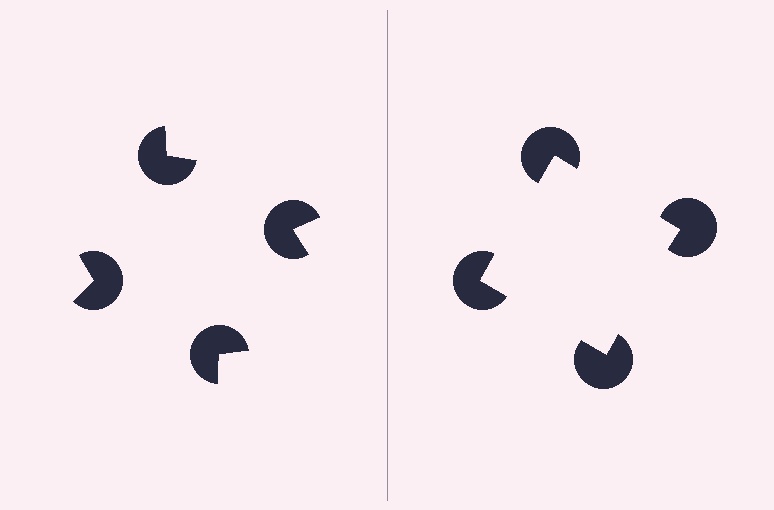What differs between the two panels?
The pac-man discs are positioned identically on both sides; only the wedge orientations differ. On the right they align to a square; on the left they are misaligned.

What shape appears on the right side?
An illusory square.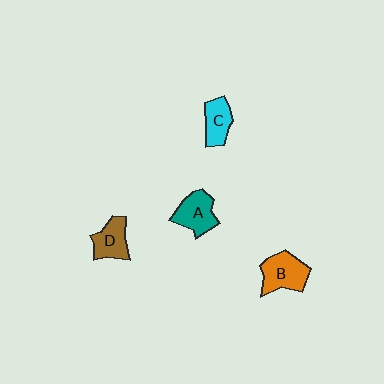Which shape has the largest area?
Shape B (orange).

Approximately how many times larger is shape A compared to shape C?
Approximately 1.2 times.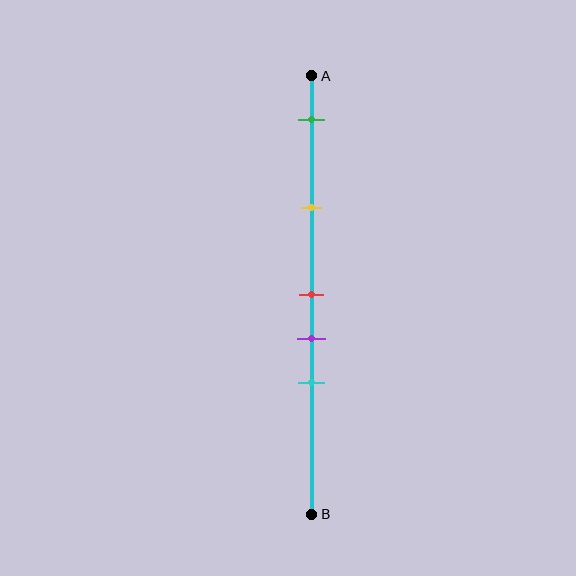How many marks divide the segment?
There are 5 marks dividing the segment.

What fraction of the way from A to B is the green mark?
The green mark is approximately 10% (0.1) of the way from A to B.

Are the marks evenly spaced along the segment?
No, the marks are not evenly spaced.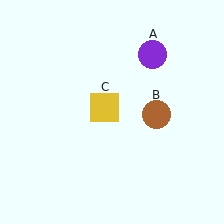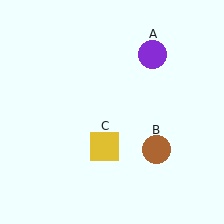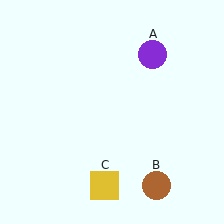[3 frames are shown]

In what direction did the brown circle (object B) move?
The brown circle (object B) moved down.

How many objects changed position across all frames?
2 objects changed position: brown circle (object B), yellow square (object C).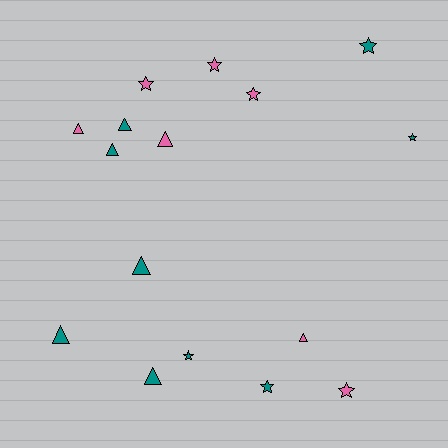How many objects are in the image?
There are 16 objects.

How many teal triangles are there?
There are 5 teal triangles.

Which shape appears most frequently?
Star, with 8 objects.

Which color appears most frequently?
Teal, with 9 objects.